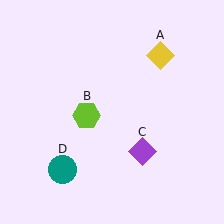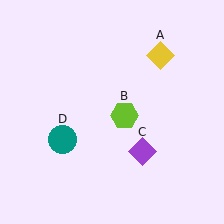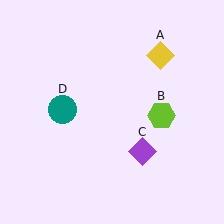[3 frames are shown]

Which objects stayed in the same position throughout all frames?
Yellow diamond (object A) and purple diamond (object C) remained stationary.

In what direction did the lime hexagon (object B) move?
The lime hexagon (object B) moved right.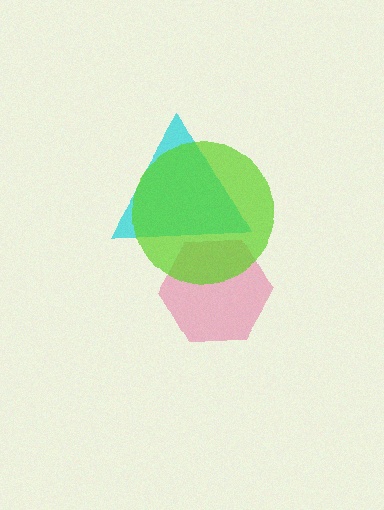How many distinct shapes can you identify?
There are 3 distinct shapes: a cyan triangle, a pink hexagon, a lime circle.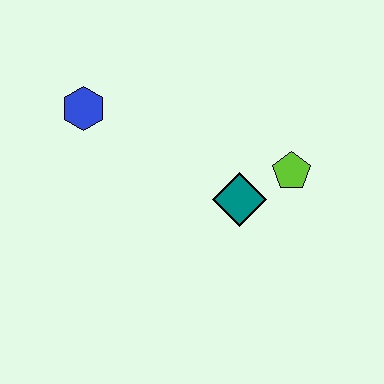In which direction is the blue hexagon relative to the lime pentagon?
The blue hexagon is to the left of the lime pentagon.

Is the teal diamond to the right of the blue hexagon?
Yes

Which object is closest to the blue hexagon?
The teal diamond is closest to the blue hexagon.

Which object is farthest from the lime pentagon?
The blue hexagon is farthest from the lime pentagon.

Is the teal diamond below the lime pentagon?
Yes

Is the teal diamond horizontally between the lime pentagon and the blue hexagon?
Yes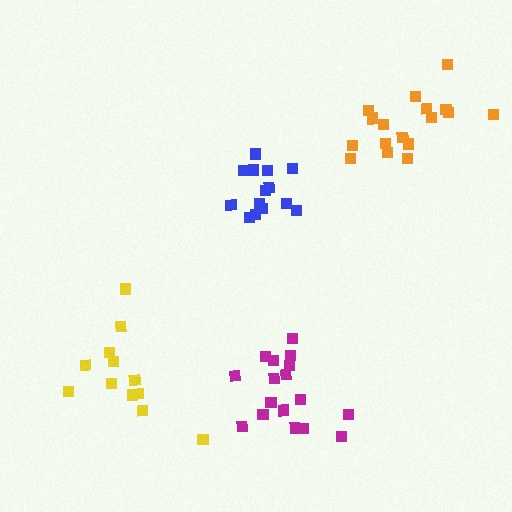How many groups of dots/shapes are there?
There are 4 groups.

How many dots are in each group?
Group 1: 17 dots, Group 2: 14 dots, Group 3: 12 dots, Group 4: 17 dots (60 total).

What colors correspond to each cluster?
The clusters are colored: orange, blue, yellow, magenta.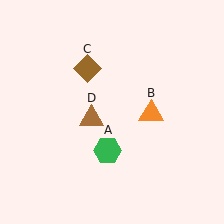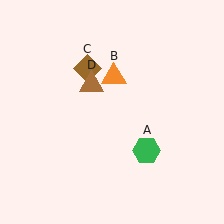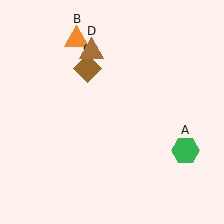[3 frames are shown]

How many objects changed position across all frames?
3 objects changed position: green hexagon (object A), orange triangle (object B), brown triangle (object D).